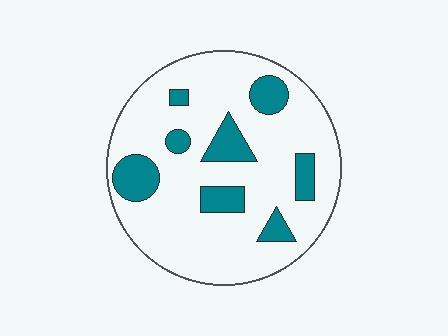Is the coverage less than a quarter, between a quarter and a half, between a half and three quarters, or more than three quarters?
Less than a quarter.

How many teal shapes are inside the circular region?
8.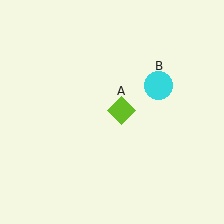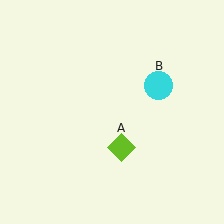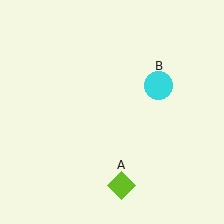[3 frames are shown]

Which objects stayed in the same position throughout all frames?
Cyan circle (object B) remained stationary.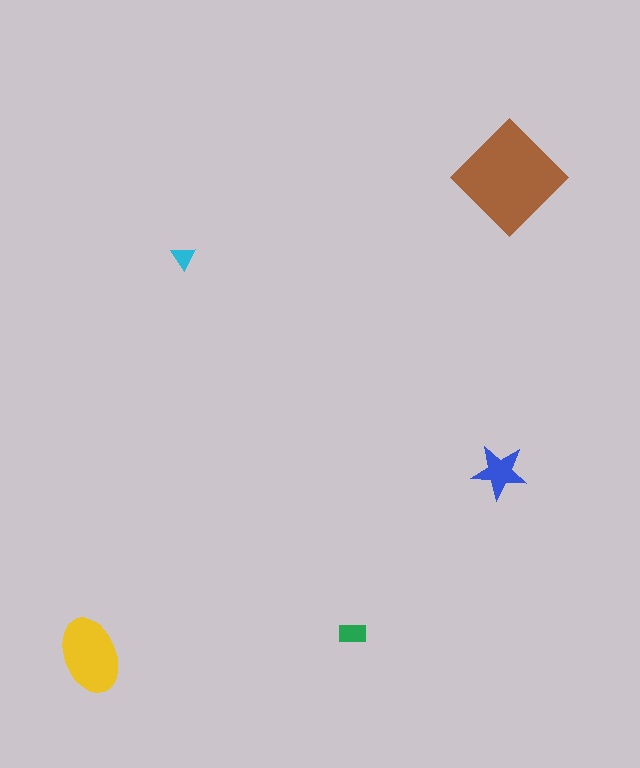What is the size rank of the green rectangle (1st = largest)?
4th.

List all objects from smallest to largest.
The cyan triangle, the green rectangle, the blue star, the yellow ellipse, the brown diamond.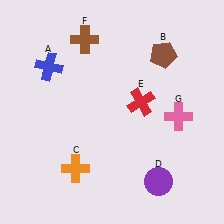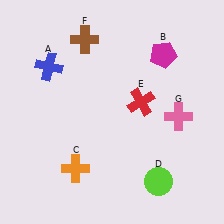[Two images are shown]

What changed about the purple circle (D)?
In Image 1, D is purple. In Image 2, it changed to lime.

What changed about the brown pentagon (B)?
In Image 1, B is brown. In Image 2, it changed to magenta.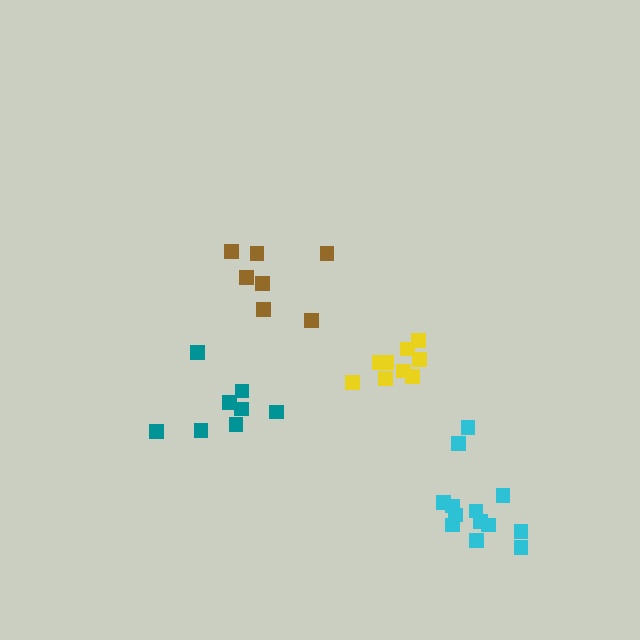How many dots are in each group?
Group 1: 7 dots, Group 2: 9 dots, Group 3: 13 dots, Group 4: 8 dots (37 total).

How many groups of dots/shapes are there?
There are 4 groups.